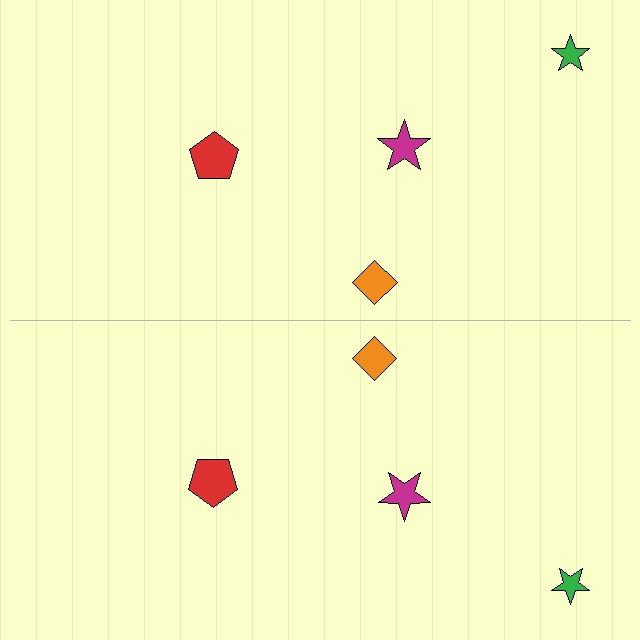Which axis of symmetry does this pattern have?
The pattern has a horizontal axis of symmetry running through the center of the image.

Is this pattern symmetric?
Yes, this pattern has bilateral (reflection) symmetry.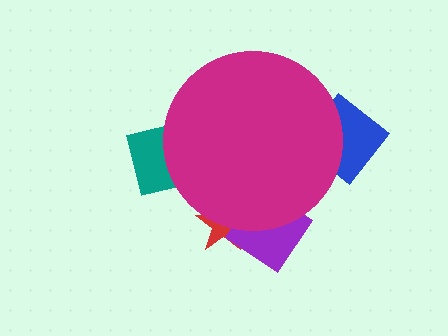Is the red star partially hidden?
Yes, the red star is partially hidden behind the magenta circle.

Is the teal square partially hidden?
Yes, the teal square is partially hidden behind the magenta circle.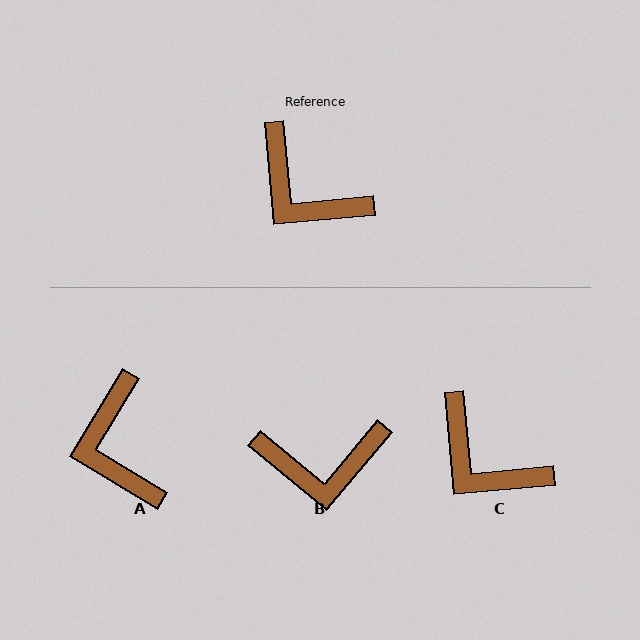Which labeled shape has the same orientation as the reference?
C.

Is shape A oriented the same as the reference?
No, it is off by about 36 degrees.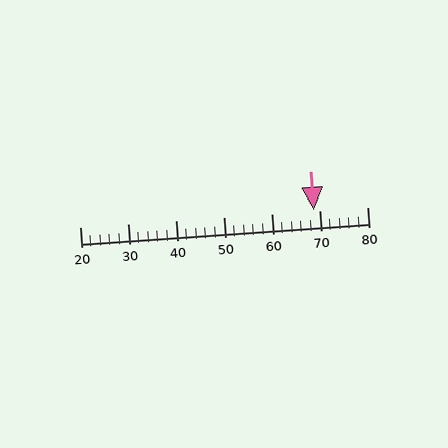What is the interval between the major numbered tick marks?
The major tick marks are spaced 10 units apart.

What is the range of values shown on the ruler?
The ruler shows values from 20 to 80.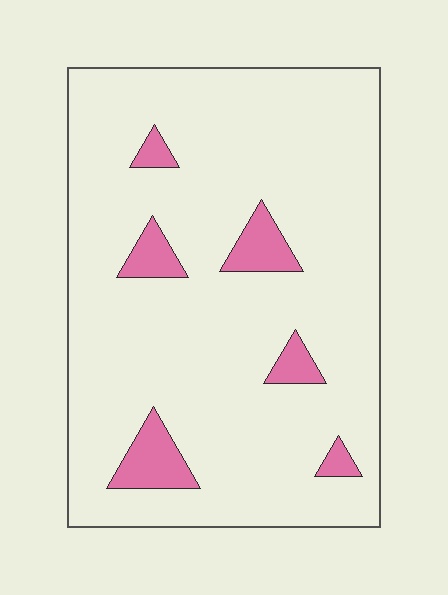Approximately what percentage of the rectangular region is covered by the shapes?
Approximately 10%.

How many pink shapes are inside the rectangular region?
6.